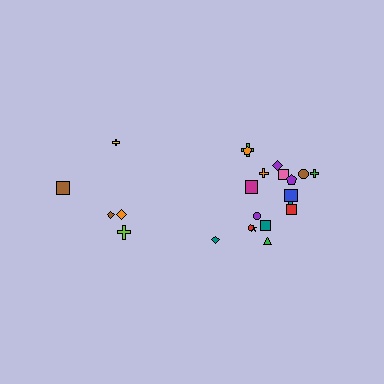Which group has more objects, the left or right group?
The right group.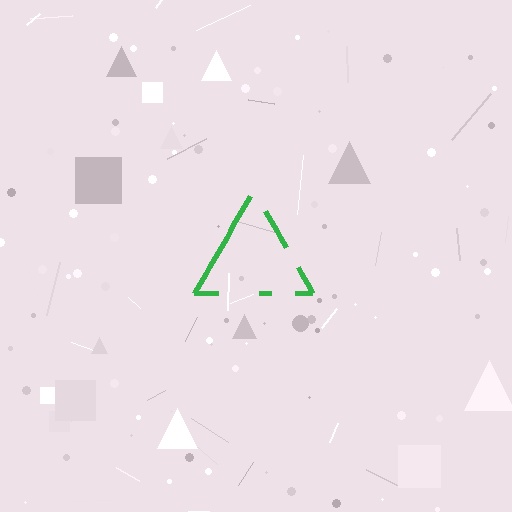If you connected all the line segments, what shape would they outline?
They would outline a triangle.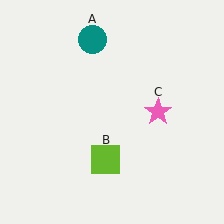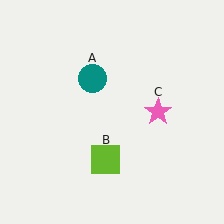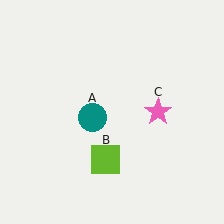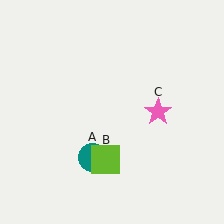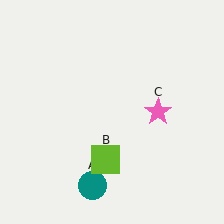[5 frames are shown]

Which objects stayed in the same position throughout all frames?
Lime square (object B) and pink star (object C) remained stationary.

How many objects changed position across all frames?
1 object changed position: teal circle (object A).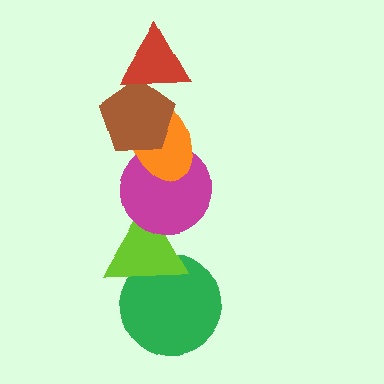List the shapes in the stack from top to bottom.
From top to bottom: the red triangle, the brown pentagon, the orange ellipse, the magenta circle, the lime triangle, the green circle.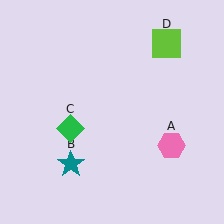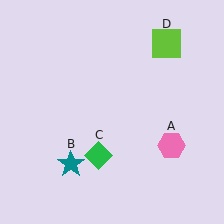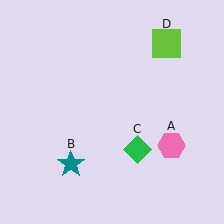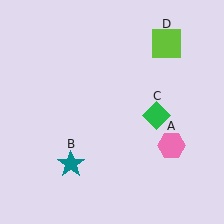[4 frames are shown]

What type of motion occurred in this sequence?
The green diamond (object C) rotated counterclockwise around the center of the scene.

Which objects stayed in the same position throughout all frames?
Pink hexagon (object A) and teal star (object B) and lime square (object D) remained stationary.